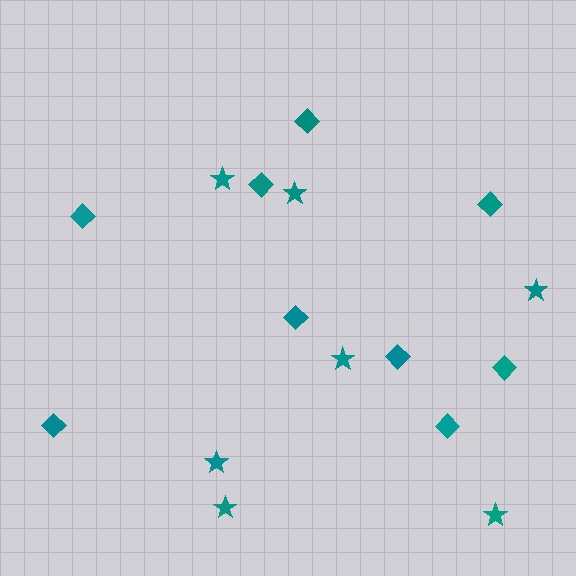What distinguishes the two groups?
There are 2 groups: one group of stars (7) and one group of diamonds (9).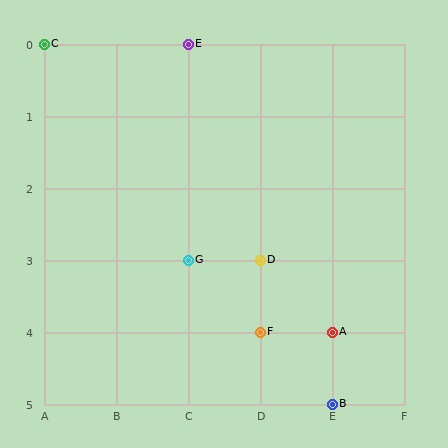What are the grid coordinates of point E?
Point E is at grid coordinates (C, 0).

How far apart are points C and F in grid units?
Points C and F are 3 columns and 4 rows apart (about 5.0 grid units diagonally).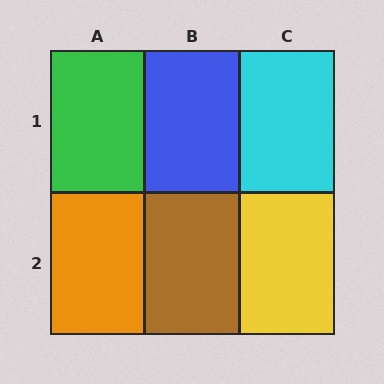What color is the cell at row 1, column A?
Green.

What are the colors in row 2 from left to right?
Orange, brown, yellow.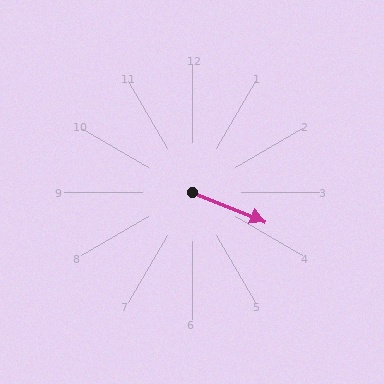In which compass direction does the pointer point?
East.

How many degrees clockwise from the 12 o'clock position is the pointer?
Approximately 112 degrees.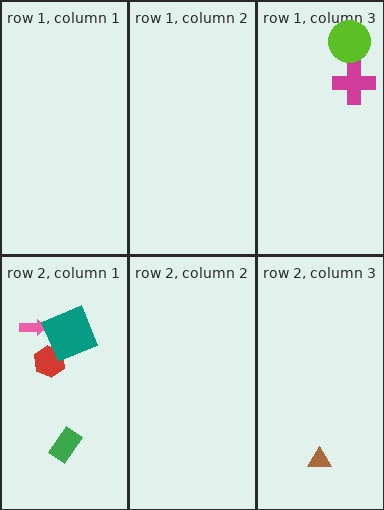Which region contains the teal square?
The row 2, column 1 region.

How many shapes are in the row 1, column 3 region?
2.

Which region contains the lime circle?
The row 1, column 3 region.